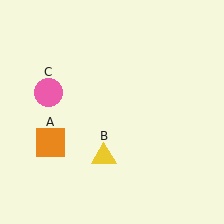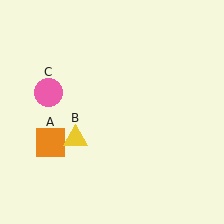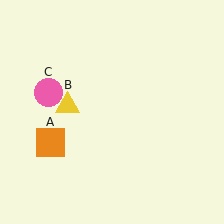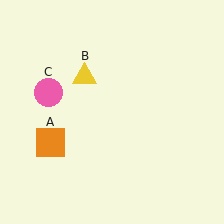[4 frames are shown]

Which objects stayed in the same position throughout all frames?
Orange square (object A) and pink circle (object C) remained stationary.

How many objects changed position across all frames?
1 object changed position: yellow triangle (object B).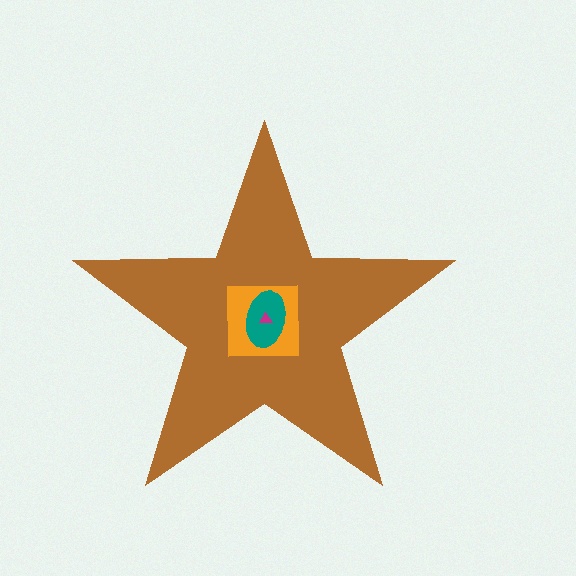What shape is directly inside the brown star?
The orange square.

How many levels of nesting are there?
4.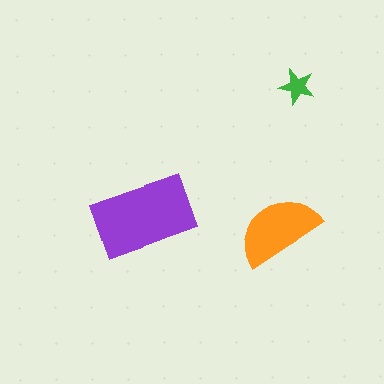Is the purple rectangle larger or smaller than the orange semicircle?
Larger.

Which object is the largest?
The purple rectangle.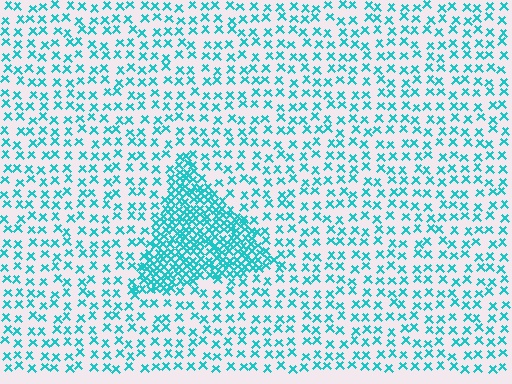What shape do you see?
I see a triangle.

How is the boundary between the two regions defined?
The boundary is defined by a change in element density (approximately 2.9x ratio). All elements are the same color, size, and shape.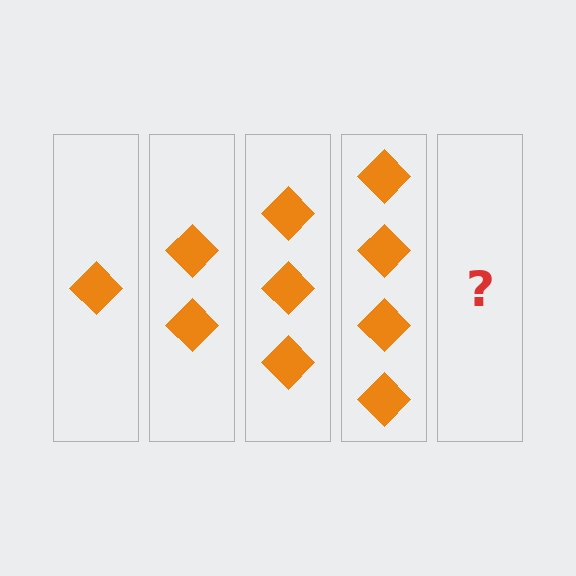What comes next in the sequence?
The next element should be 5 diamonds.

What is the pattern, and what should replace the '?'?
The pattern is that each step adds one more diamond. The '?' should be 5 diamonds.